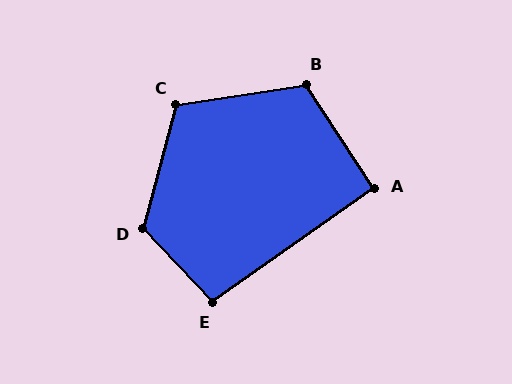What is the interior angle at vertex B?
Approximately 115 degrees (obtuse).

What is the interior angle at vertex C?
Approximately 114 degrees (obtuse).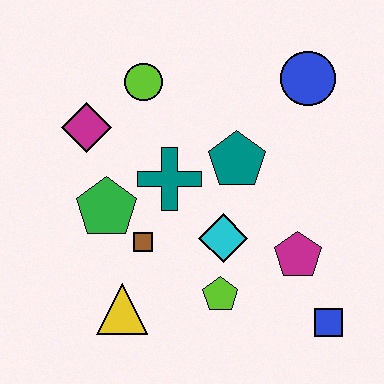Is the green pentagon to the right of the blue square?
No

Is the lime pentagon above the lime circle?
No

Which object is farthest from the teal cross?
The blue square is farthest from the teal cross.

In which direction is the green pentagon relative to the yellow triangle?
The green pentagon is above the yellow triangle.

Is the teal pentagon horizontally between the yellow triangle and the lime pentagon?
No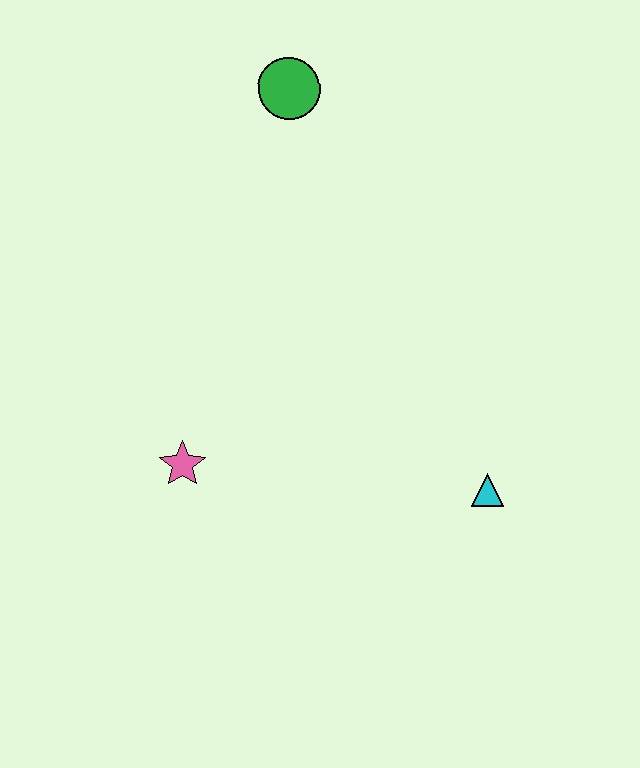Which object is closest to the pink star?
The cyan triangle is closest to the pink star.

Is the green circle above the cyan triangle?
Yes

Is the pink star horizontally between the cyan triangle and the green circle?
No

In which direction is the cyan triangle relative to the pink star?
The cyan triangle is to the right of the pink star.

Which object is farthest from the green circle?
The cyan triangle is farthest from the green circle.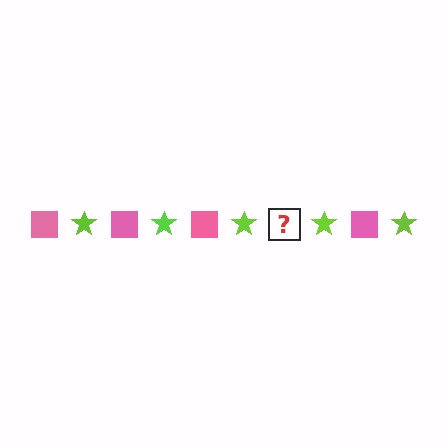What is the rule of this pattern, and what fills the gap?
The rule is that the pattern alternates between pink square and lime star. The gap should be filled with a pink square.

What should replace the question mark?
The question mark should be replaced with a pink square.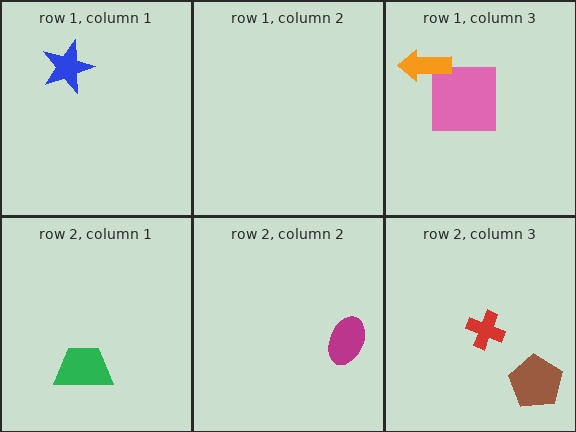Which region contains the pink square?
The row 1, column 3 region.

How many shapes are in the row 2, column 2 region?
1.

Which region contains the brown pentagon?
The row 2, column 3 region.